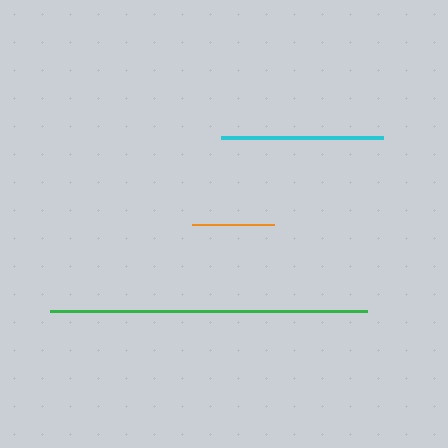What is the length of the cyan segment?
The cyan segment is approximately 163 pixels long.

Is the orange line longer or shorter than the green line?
The green line is longer than the orange line.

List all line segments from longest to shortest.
From longest to shortest: green, cyan, orange.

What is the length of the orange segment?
The orange segment is approximately 82 pixels long.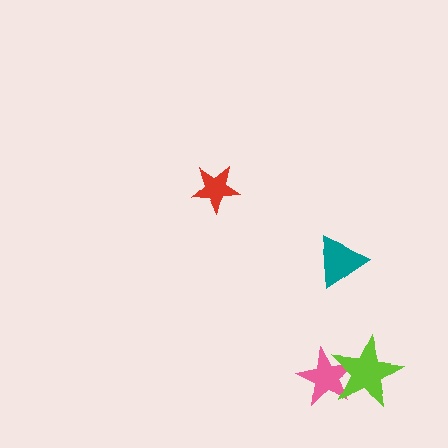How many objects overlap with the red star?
0 objects overlap with the red star.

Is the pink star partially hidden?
Yes, it is partially covered by another shape.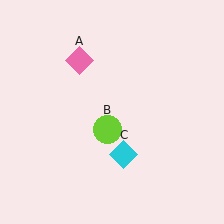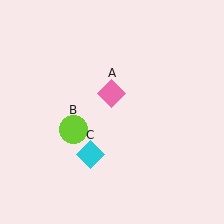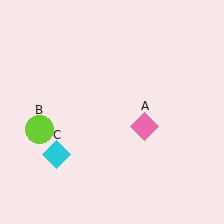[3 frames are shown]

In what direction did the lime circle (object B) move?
The lime circle (object B) moved left.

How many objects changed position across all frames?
3 objects changed position: pink diamond (object A), lime circle (object B), cyan diamond (object C).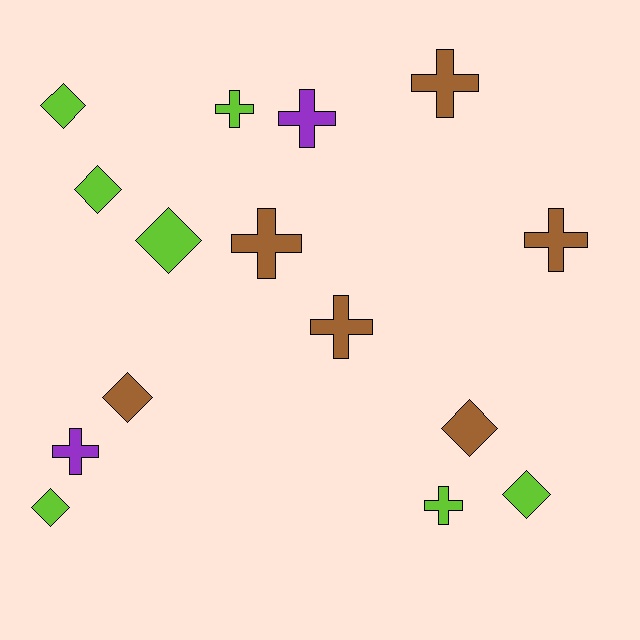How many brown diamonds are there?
There are 2 brown diamonds.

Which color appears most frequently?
Lime, with 7 objects.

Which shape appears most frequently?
Cross, with 8 objects.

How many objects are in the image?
There are 15 objects.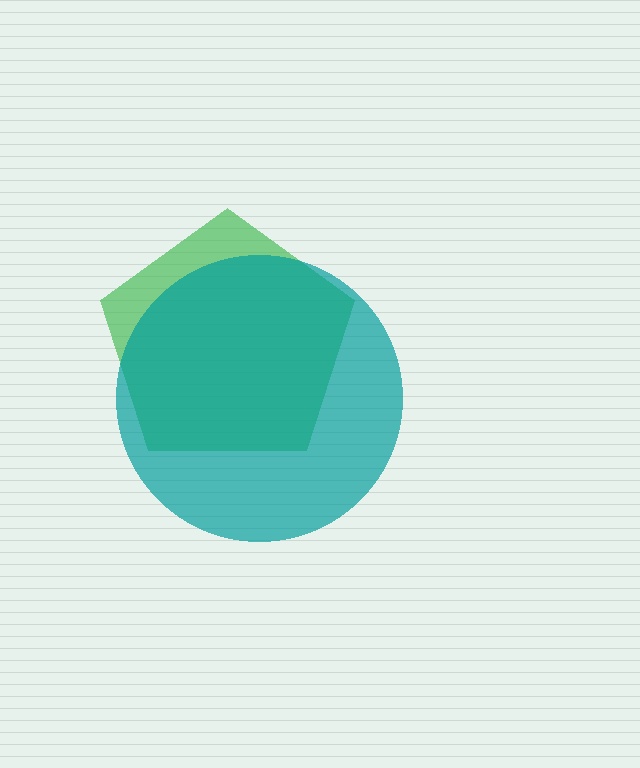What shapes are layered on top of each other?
The layered shapes are: a green pentagon, a teal circle.